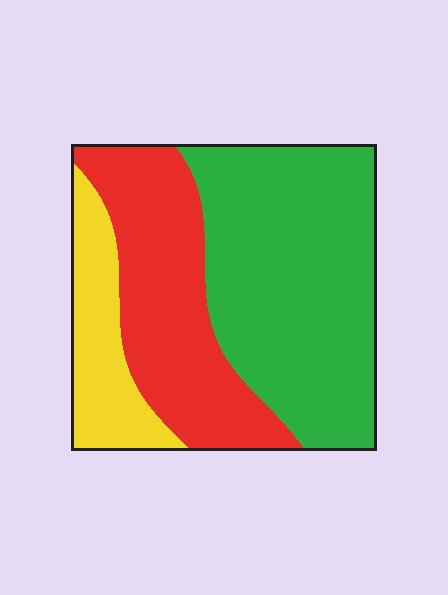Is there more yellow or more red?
Red.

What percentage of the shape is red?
Red covers around 35% of the shape.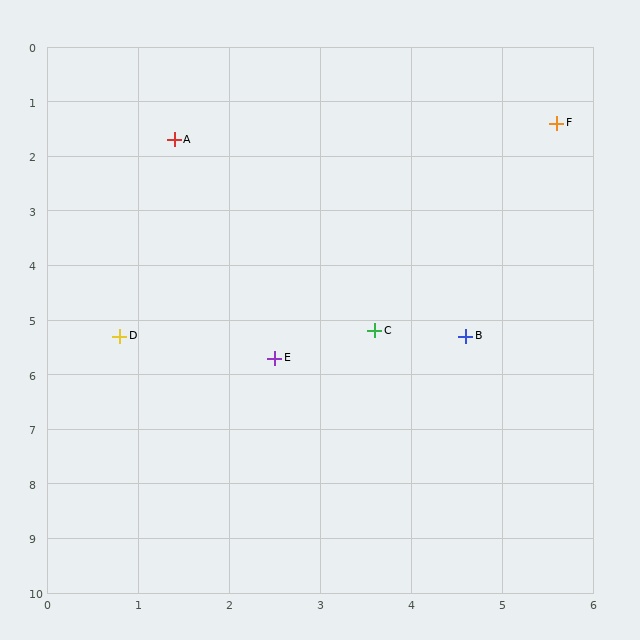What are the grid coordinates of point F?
Point F is at approximately (5.6, 1.4).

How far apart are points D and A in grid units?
Points D and A are about 3.6 grid units apart.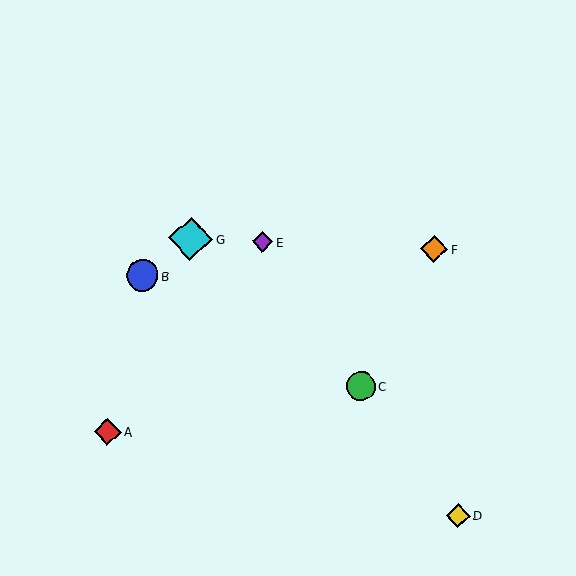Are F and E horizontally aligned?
Yes, both are at y≈249.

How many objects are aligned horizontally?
3 objects (E, F, G) are aligned horizontally.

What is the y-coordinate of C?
Object C is at y≈386.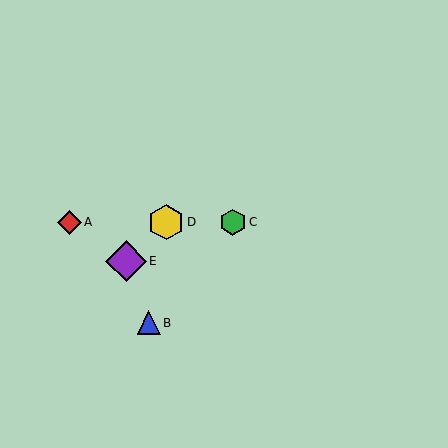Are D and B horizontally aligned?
No, D is at y≈222 and B is at y≈323.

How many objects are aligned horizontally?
3 objects (A, C, D) are aligned horizontally.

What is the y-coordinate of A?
Object A is at y≈222.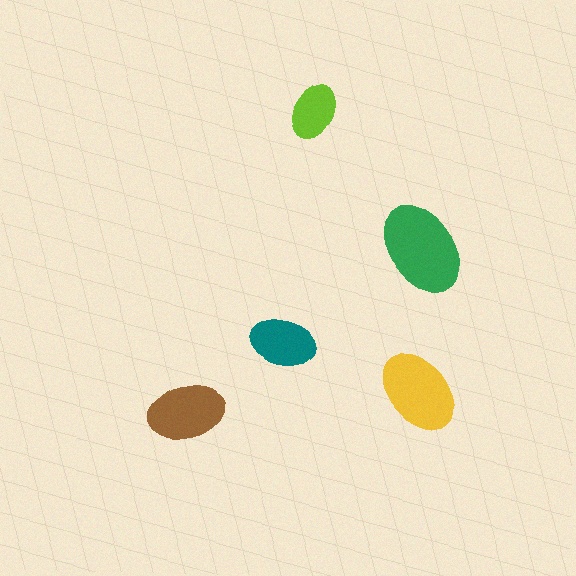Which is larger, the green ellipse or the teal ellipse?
The green one.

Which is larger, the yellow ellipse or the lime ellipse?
The yellow one.